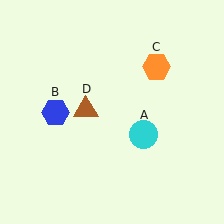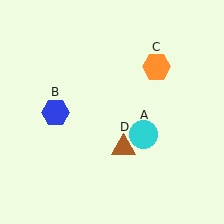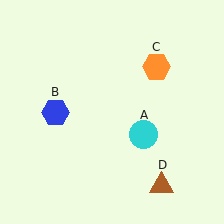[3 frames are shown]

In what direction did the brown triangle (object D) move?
The brown triangle (object D) moved down and to the right.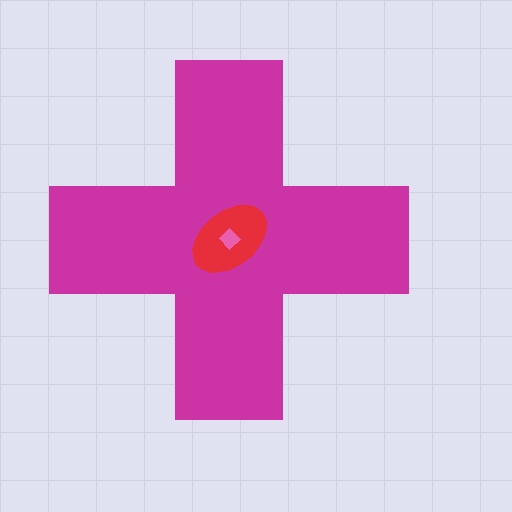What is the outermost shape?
The magenta cross.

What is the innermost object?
The pink diamond.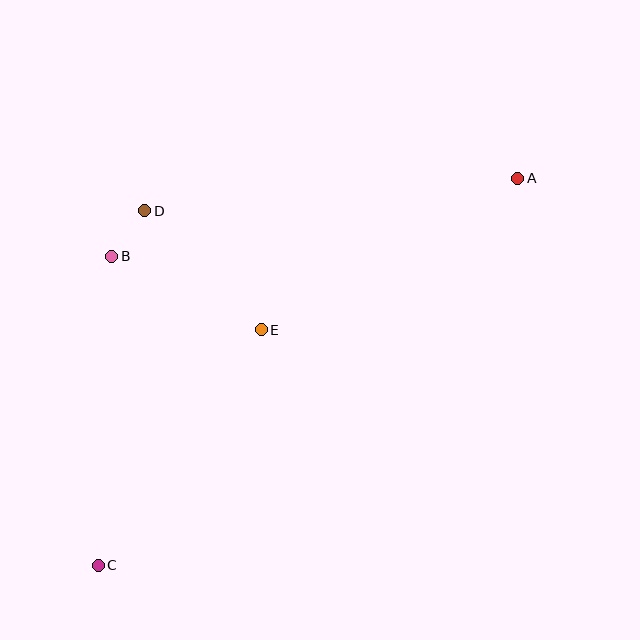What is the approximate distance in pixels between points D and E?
The distance between D and E is approximately 166 pixels.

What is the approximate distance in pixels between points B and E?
The distance between B and E is approximately 167 pixels.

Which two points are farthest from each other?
Points A and C are farthest from each other.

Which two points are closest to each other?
Points B and D are closest to each other.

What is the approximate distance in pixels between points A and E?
The distance between A and E is approximately 297 pixels.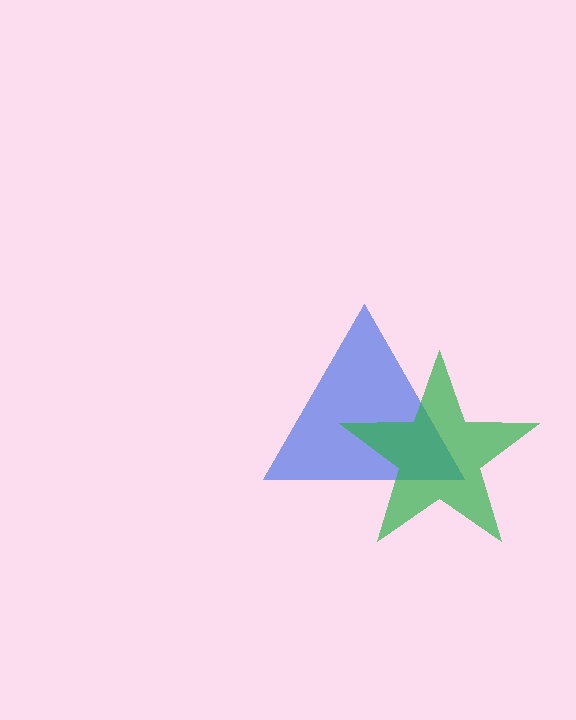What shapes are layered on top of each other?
The layered shapes are: a blue triangle, a green star.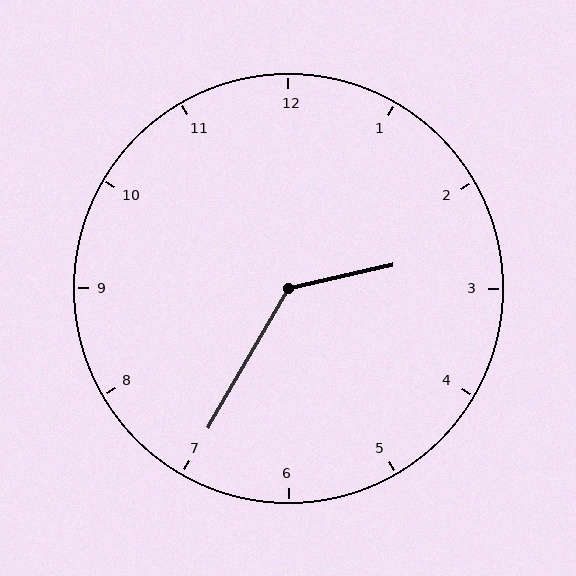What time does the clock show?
2:35.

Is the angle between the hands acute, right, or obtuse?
It is obtuse.